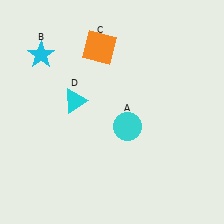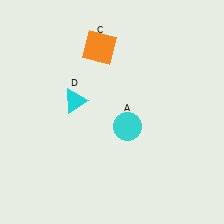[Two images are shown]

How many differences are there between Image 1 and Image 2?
There is 1 difference between the two images.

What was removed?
The cyan star (B) was removed in Image 2.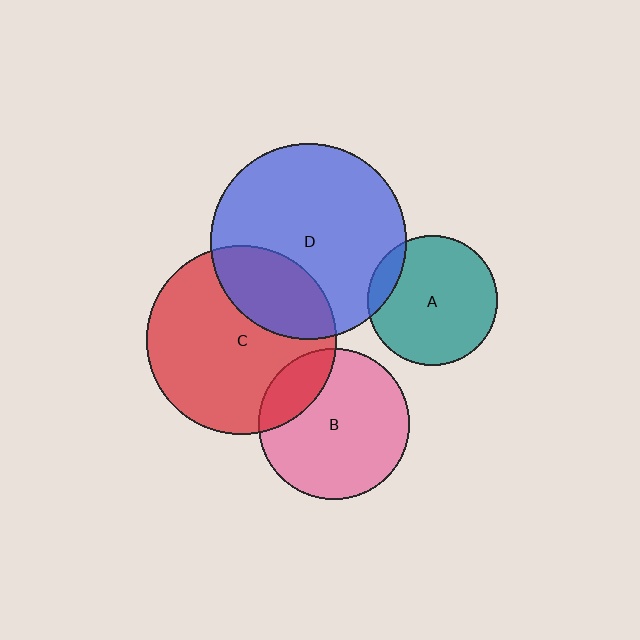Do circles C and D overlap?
Yes.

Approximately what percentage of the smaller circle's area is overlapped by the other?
Approximately 30%.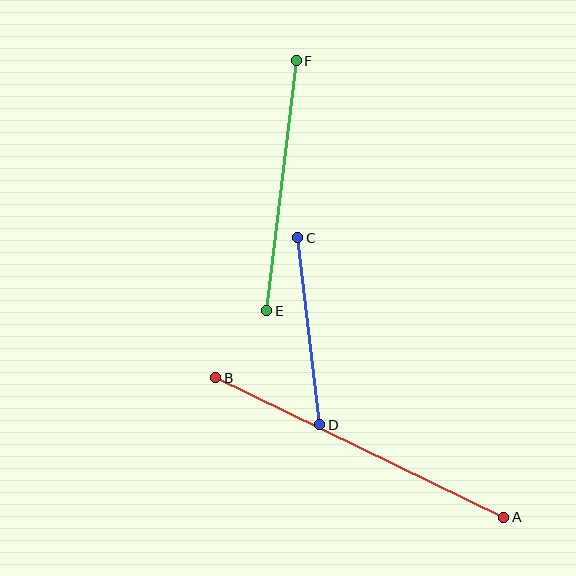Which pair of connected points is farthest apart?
Points A and B are farthest apart.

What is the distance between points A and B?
The distance is approximately 320 pixels.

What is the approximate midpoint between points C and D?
The midpoint is at approximately (309, 331) pixels.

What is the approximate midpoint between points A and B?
The midpoint is at approximately (360, 448) pixels.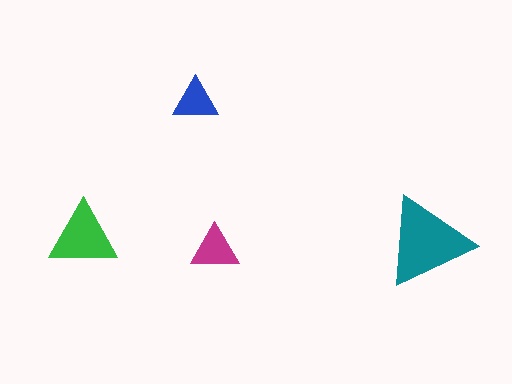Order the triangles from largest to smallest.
the teal one, the green one, the magenta one, the blue one.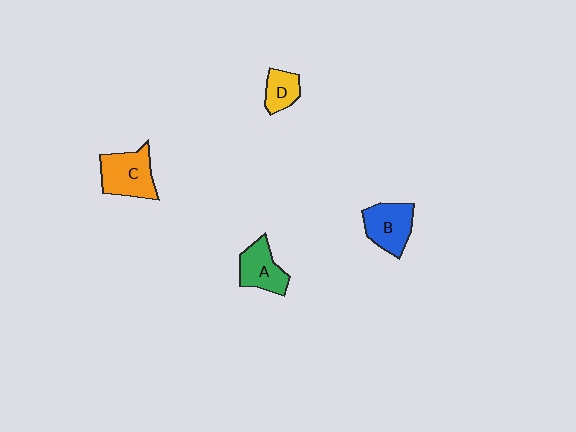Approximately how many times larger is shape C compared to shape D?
Approximately 1.8 times.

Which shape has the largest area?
Shape C (orange).